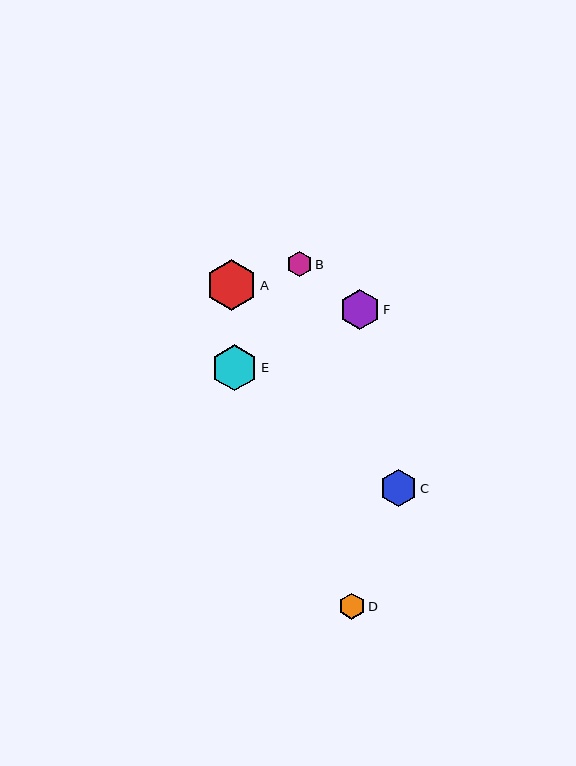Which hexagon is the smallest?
Hexagon B is the smallest with a size of approximately 26 pixels.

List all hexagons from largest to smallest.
From largest to smallest: A, E, F, C, D, B.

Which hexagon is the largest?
Hexagon A is the largest with a size of approximately 51 pixels.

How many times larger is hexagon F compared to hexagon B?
Hexagon F is approximately 1.6 times the size of hexagon B.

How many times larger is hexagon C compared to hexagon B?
Hexagon C is approximately 1.5 times the size of hexagon B.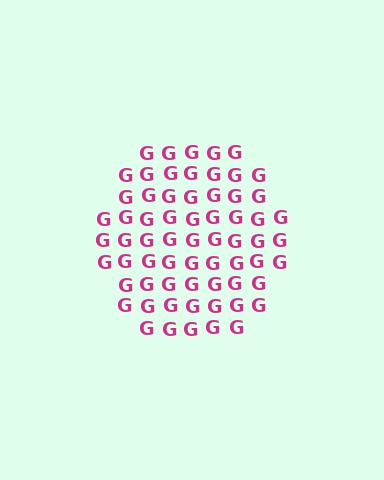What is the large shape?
The large shape is a hexagon.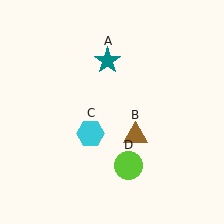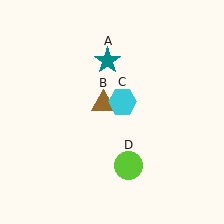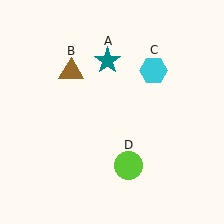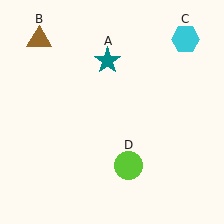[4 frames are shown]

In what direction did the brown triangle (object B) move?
The brown triangle (object B) moved up and to the left.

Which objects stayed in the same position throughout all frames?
Teal star (object A) and lime circle (object D) remained stationary.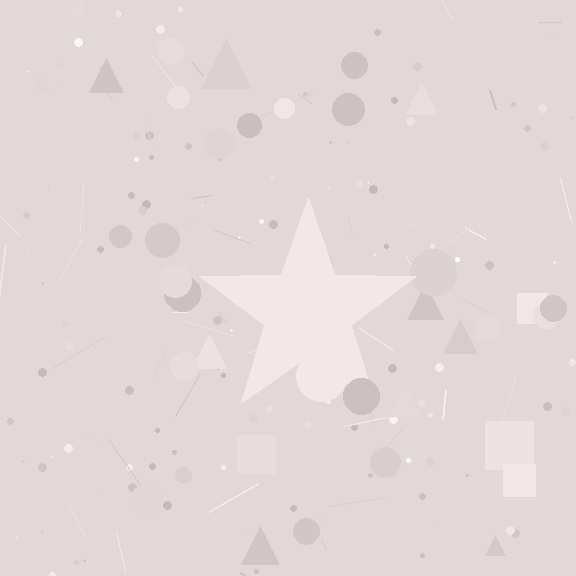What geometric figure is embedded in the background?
A star is embedded in the background.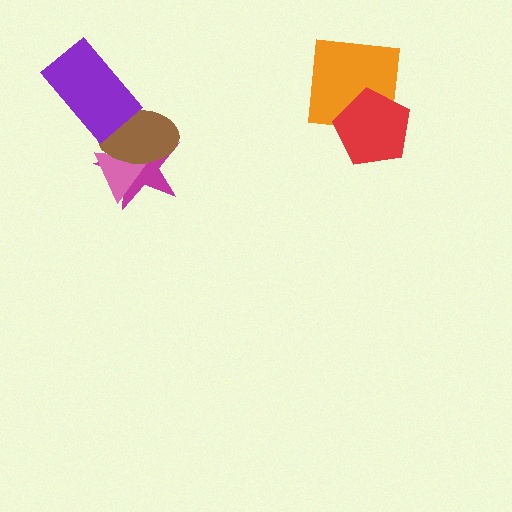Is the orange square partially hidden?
Yes, it is partially covered by another shape.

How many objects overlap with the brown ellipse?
3 objects overlap with the brown ellipse.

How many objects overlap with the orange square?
1 object overlaps with the orange square.